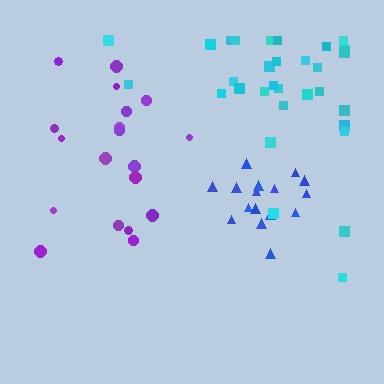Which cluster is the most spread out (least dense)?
Cyan.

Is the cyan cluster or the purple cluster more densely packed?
Purple.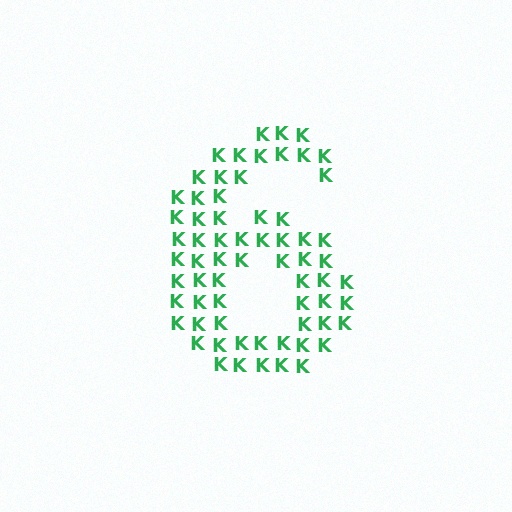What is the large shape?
The large shape is the digit 6.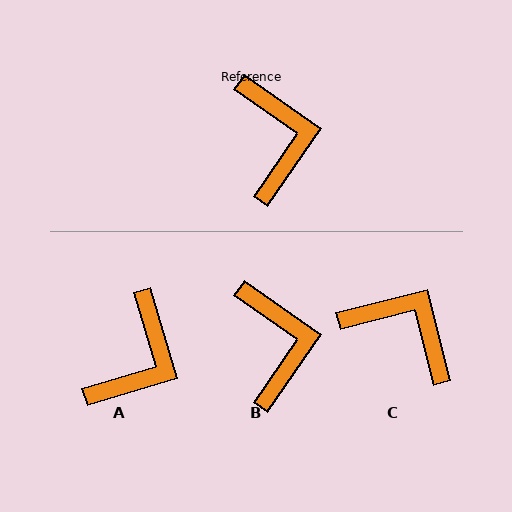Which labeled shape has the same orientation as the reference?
B.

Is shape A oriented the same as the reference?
No, it is off by about 38 degrees.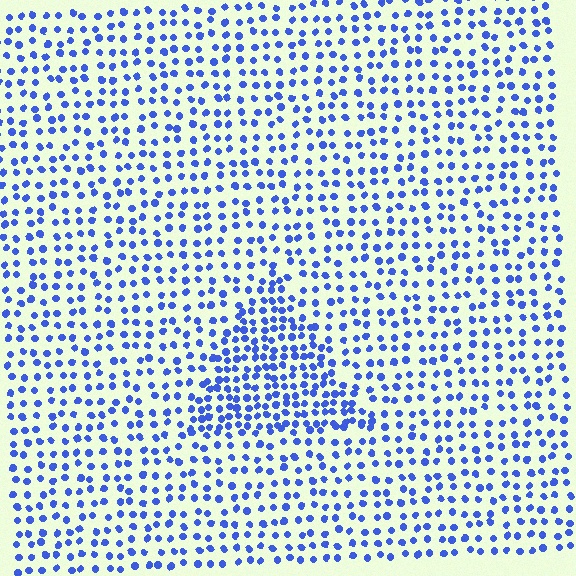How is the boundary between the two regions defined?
The boundary is defined by a change in element density (approximately 1.8x ratio). All elements are the same color, size, and shape.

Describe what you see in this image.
The image contains small blue elements arranged at two different densities. A triangle-shaped region is visible where the elements are more densely packed than the surrounding area.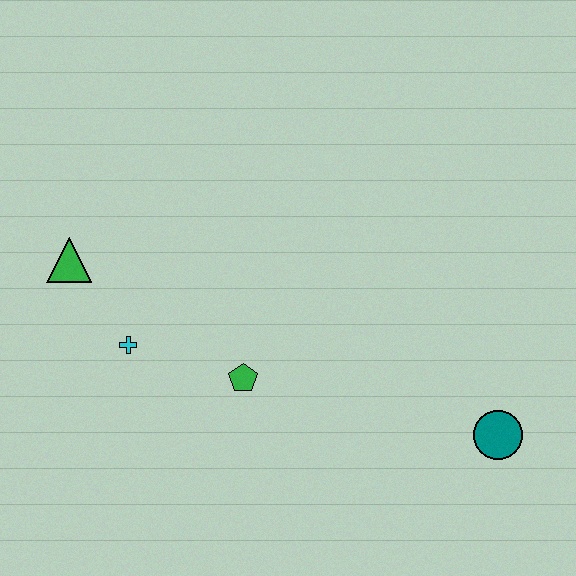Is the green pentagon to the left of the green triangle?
No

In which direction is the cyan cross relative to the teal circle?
The cyan cross is to the left of the teal circle.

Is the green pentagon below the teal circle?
No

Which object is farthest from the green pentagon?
The teal circle is farthest from the green pentagon.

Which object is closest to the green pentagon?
The cyan cross is closest to the green pentagon.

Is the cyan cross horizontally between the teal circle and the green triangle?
Yes